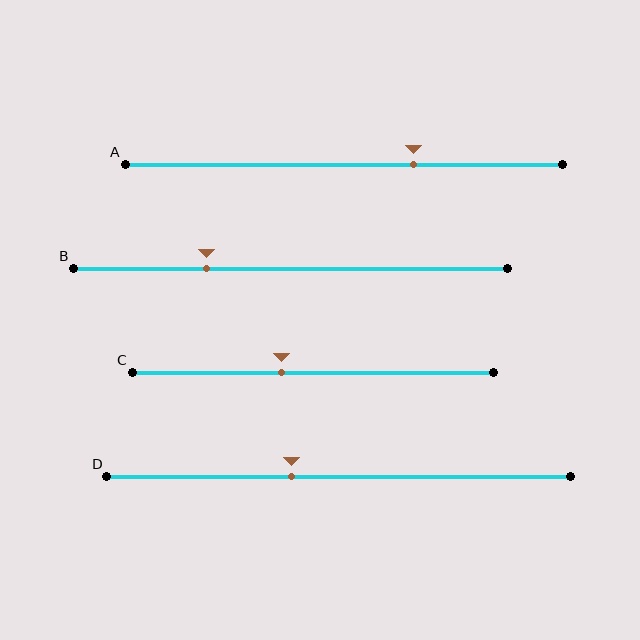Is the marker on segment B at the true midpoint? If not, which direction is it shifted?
No, the marker on segment B is shifted to the left by about 19% of the segment length.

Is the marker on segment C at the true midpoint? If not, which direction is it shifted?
No, the marker on segment C is shifted to the left by about 9% of the segment length.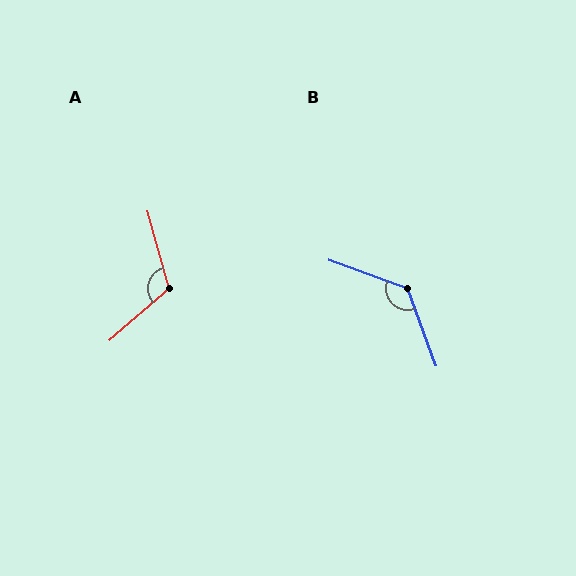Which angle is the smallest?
A, at approximately 115 degrees.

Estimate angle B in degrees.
Approximately 130 degrees.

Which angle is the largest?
B, at approximately 130 degrees.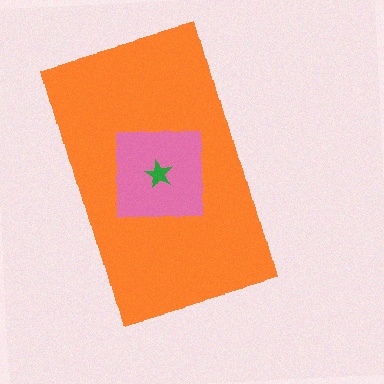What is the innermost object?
The green star.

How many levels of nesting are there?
3.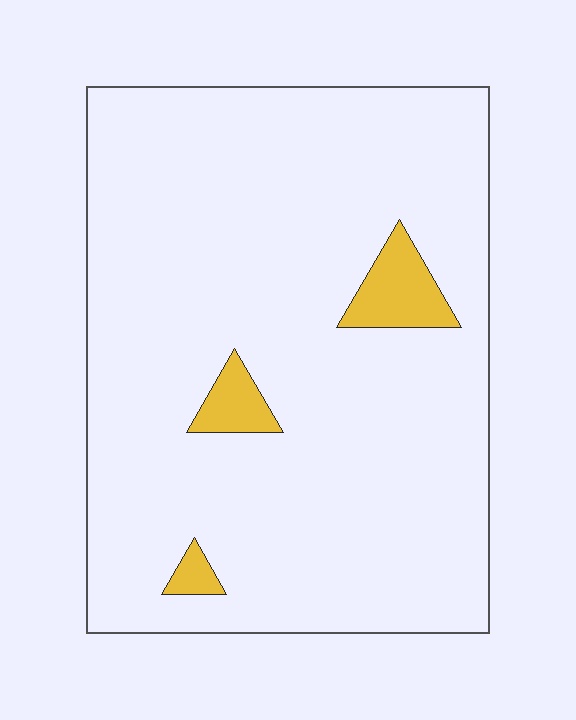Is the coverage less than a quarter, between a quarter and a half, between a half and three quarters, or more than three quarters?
Less than a quarter.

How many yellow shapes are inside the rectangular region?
3.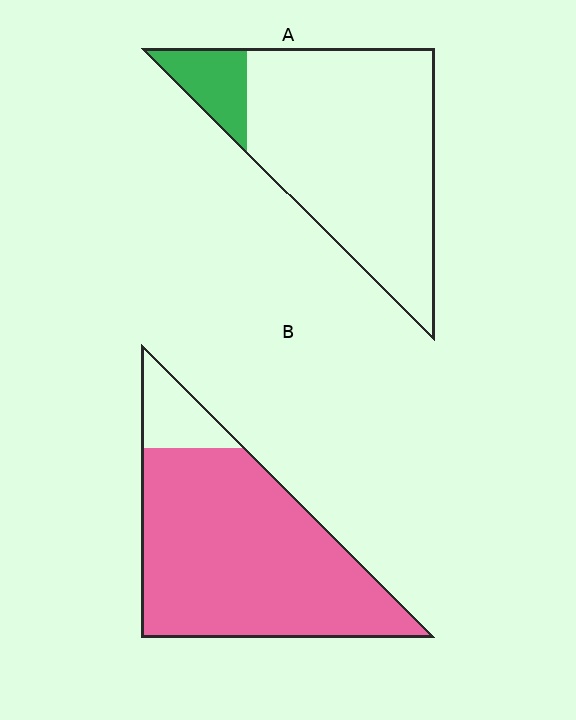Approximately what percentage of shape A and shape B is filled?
A is approximately 15% and B is approximately 85%.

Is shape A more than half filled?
No.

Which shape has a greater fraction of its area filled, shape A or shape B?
Shape B.